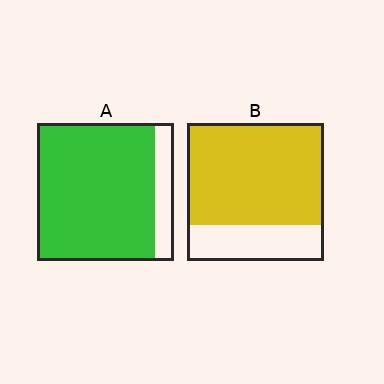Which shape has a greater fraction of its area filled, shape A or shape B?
Shape A.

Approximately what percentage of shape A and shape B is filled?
A is approximately 85% and B is approximately 75%.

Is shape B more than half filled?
Yes.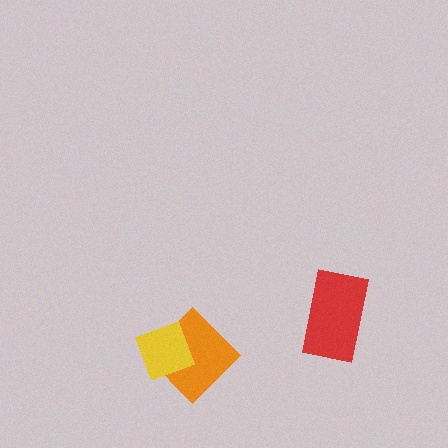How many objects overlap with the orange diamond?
1 object overlaps with the orange diamond.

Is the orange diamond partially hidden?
Yes, it is partially covered by another shape.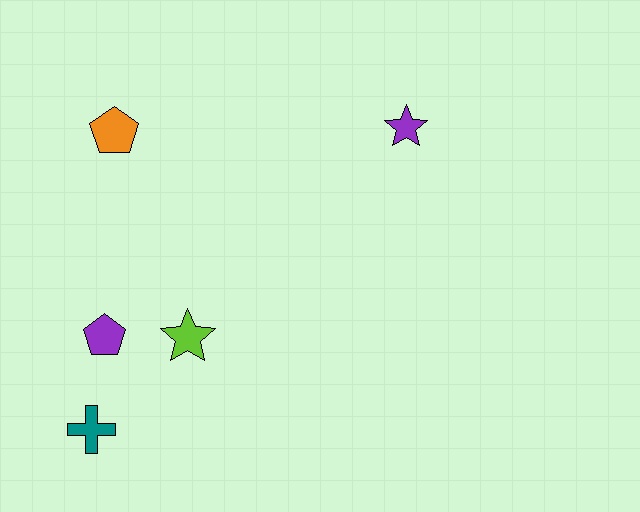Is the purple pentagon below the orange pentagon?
Yes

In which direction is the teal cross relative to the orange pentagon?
The teal cross is below the orange pentagon.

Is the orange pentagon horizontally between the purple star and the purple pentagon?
Yes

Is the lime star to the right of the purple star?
No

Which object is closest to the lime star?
The purple pentagon is closest to the lime star.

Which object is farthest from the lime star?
The purple star is farthest from the lime star.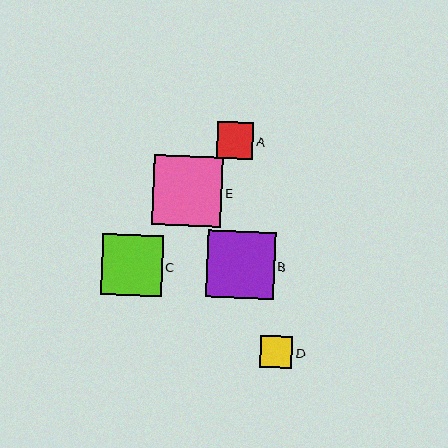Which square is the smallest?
Square D is the smallest with a size of approximately 32 pixels.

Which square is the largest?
Square E is the largest with a size of approximately 69 pixels.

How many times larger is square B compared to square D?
Square B is approximately 2.1 times the size of square D.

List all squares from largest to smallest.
From largest to smallest: E, B, C, A, D.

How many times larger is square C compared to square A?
Square C is approximately 1.7 times the size of square A.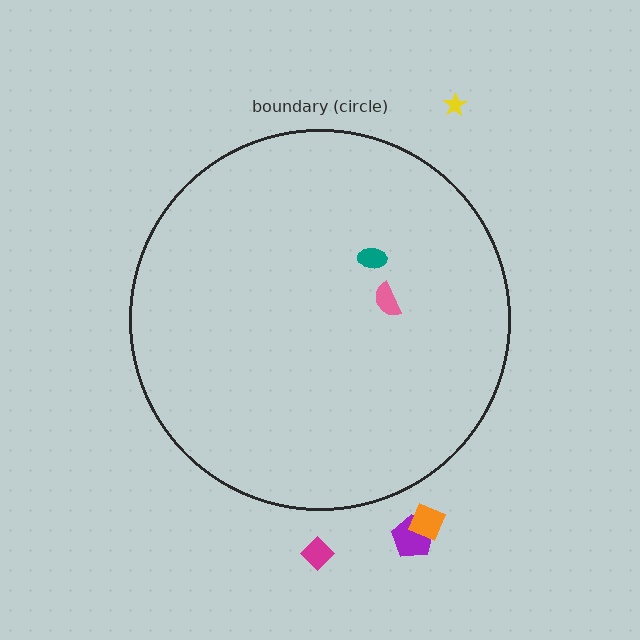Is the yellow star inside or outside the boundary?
Outside.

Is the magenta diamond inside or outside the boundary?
Outside.